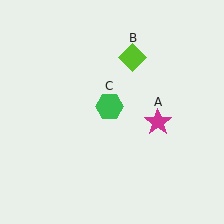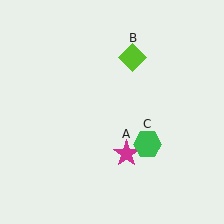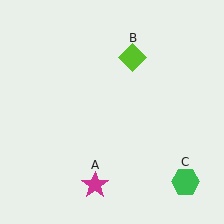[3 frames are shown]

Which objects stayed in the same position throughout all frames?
Lime diamond (object B) remained stationary.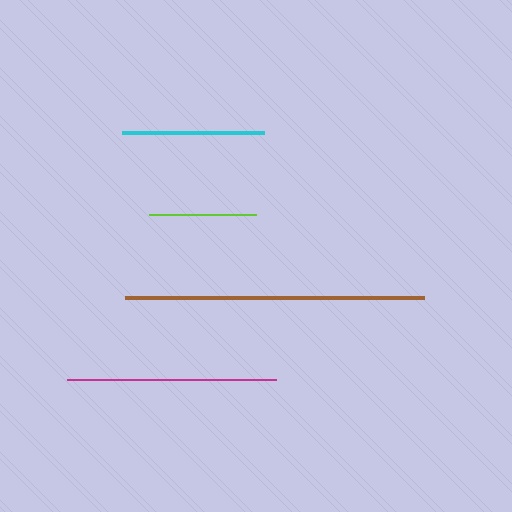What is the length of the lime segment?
The lime segment is approximately 107 pixels long.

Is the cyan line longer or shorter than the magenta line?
The magenta line is longer than the cyan line.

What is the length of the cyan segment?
The cyan segment is approximately 142 pixels long.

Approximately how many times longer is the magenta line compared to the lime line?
The magenta line is approximately 2.0 times the length of the lime line.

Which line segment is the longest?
The brown line is the longest at approximately 298 pixels.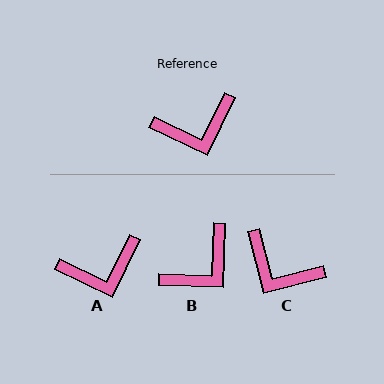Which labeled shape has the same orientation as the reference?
A.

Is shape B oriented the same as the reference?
No, it is off by about 24 degrees.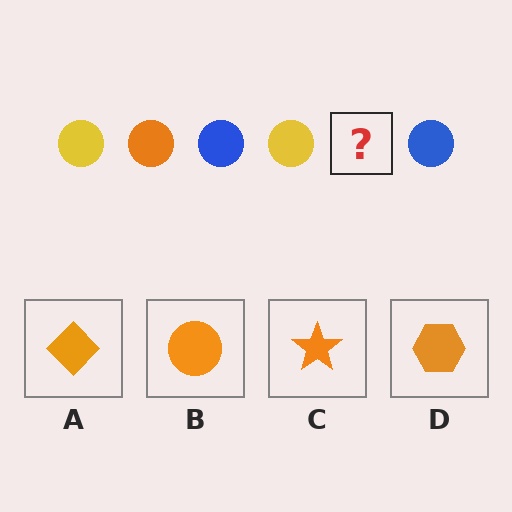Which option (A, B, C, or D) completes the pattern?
B.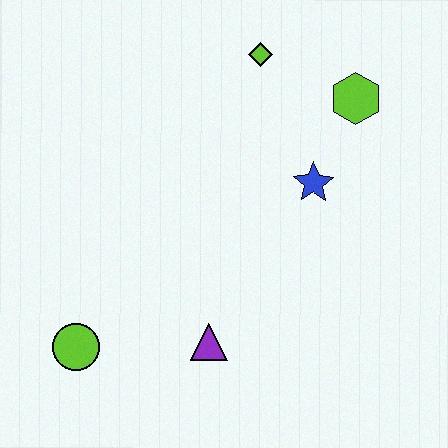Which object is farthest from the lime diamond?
The lime circle is farthest from the lime diamond.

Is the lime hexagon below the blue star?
No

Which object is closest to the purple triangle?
The lime circle is closest to the purple triangle.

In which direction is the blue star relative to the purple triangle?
The blue star is above the purple triangle.